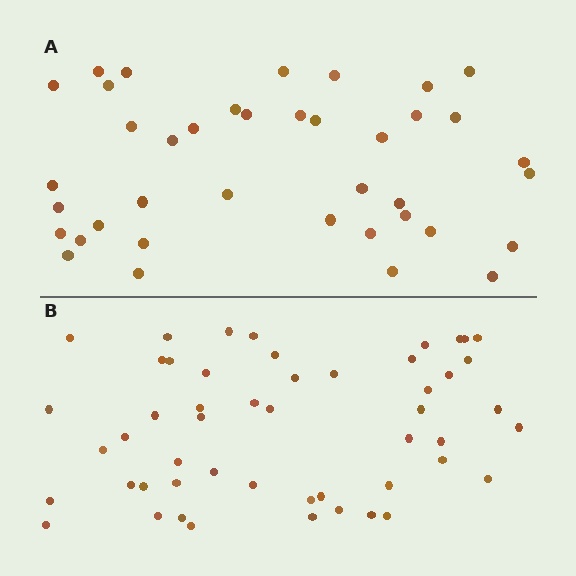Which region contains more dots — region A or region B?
Region B (the bottom region) has more dots.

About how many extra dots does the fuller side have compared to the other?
Region B has roughly 12 or so more dots than region A.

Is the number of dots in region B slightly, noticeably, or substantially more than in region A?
Region B has noticeably more, but not dramatically so. The ratio is roughly 1.3 to 1.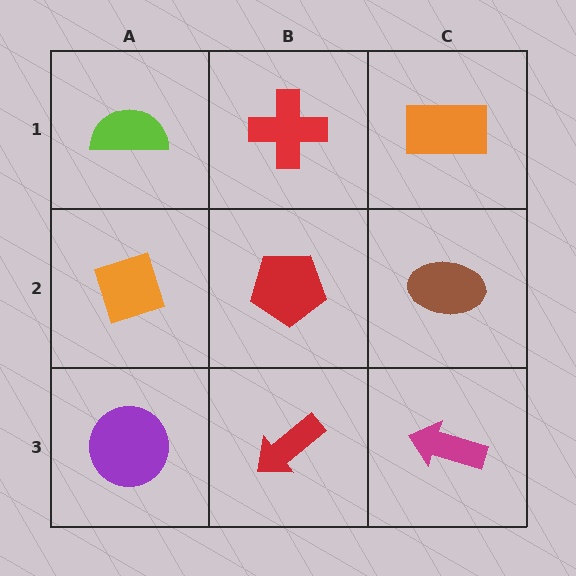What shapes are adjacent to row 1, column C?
A brown ellipse (row 2, column C), a red cross (row 1, column B).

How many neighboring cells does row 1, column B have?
3.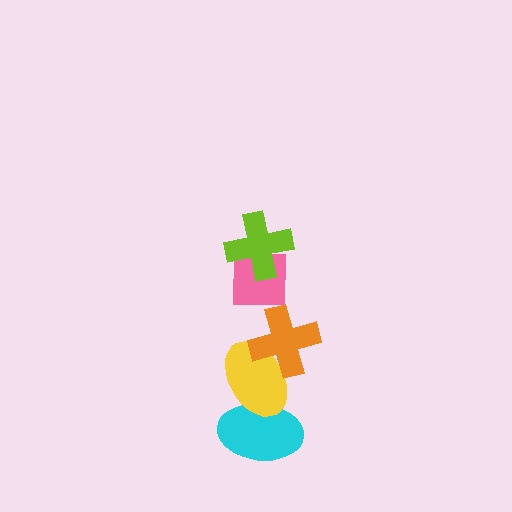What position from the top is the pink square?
The pink square is 2nd from the top.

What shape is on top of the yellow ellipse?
The orange cross is on top of the yellow ellipse.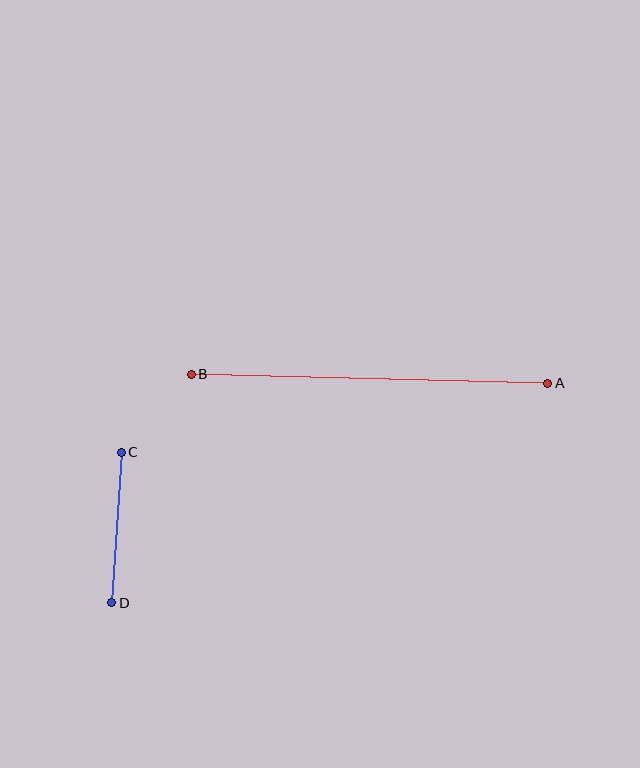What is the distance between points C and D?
The distance is approximately 151 pixels.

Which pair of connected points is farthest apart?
Points A and B are farthest apart.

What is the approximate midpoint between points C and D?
The midpoint is at approximately (116, 527) pixels.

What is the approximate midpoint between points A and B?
The midpoint is at approximately (369, 379) pixels.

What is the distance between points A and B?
The distance is approximately 357 pixels.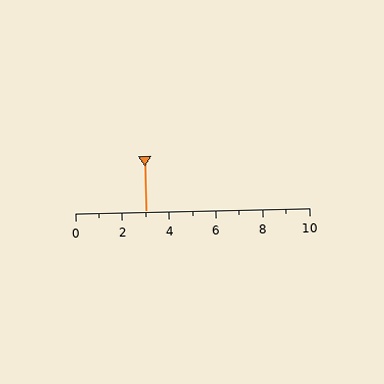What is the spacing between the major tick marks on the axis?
The major ticks are spaced 2 apart.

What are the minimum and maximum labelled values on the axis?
The axis runs from 0 to 10.